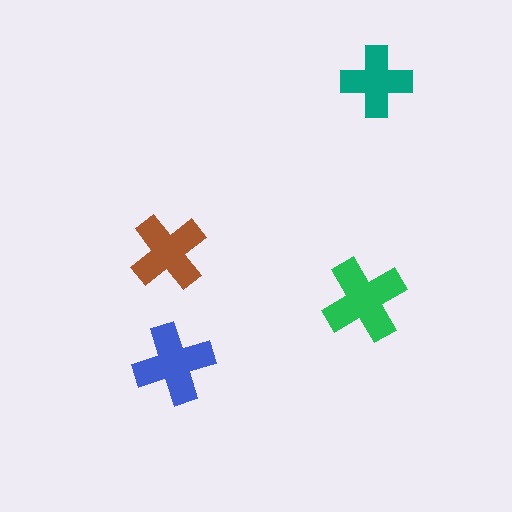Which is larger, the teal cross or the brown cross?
The brown one.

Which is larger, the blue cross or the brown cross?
The blue one.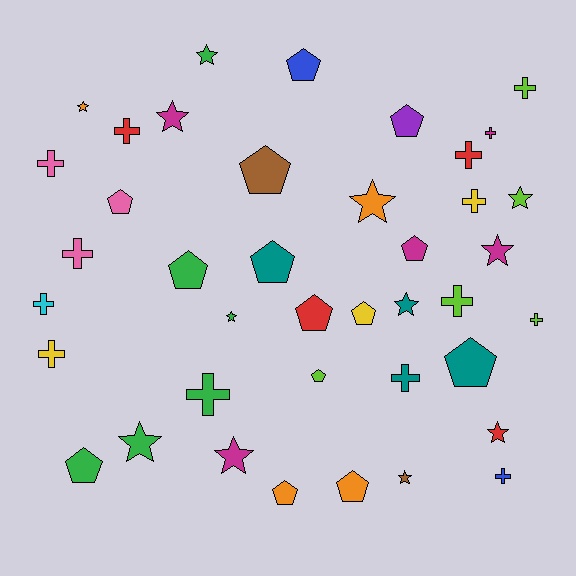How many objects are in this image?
There are 40 objects.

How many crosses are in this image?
There are 14 crosses.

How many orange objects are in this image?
There are 4 orange objects.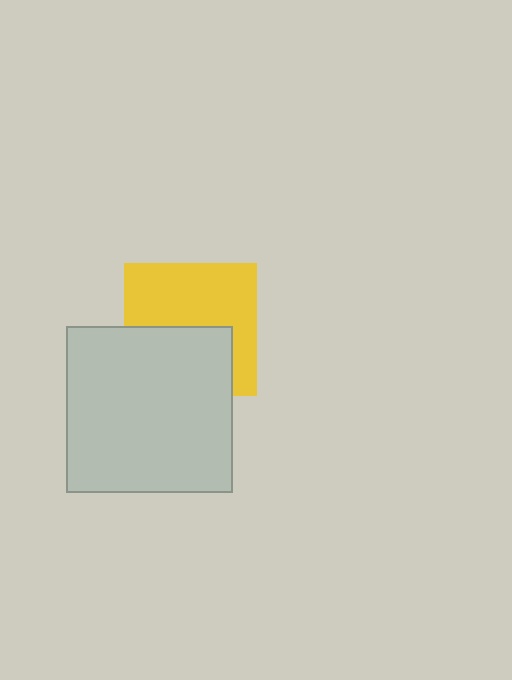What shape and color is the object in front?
The object in front is a light gray square.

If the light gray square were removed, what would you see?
You would see the complete yellow square.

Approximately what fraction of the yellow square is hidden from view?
Roughly 44% of the yellow square is hidden behind the light gray square.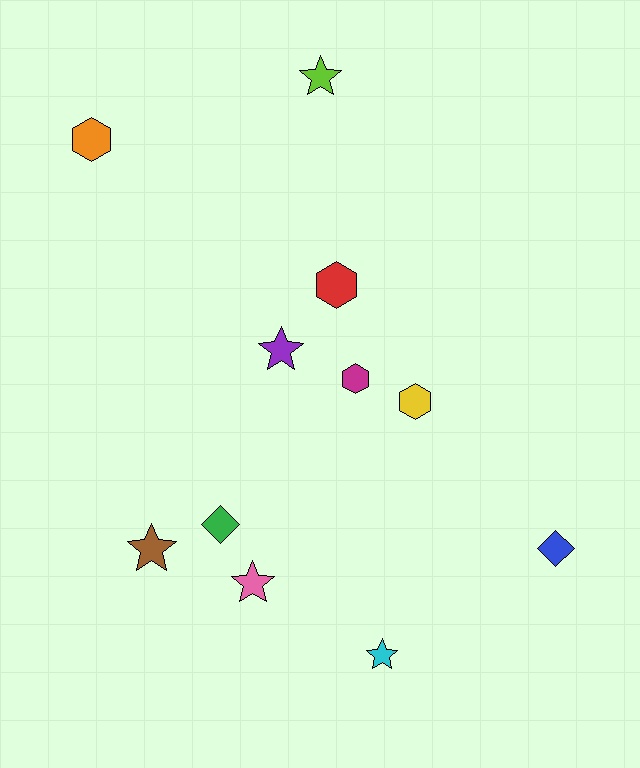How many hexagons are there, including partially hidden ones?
There are 4 hexagons.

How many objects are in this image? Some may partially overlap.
There are 11 objects.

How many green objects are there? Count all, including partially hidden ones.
There is 1 green object.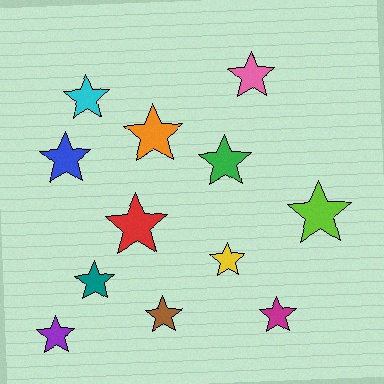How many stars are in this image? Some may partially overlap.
There are 12 stars.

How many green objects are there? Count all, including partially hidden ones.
There is 1 green object.